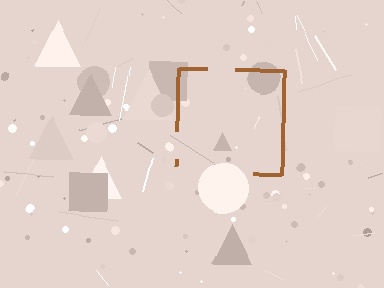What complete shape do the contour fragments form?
The contour fragments form a square.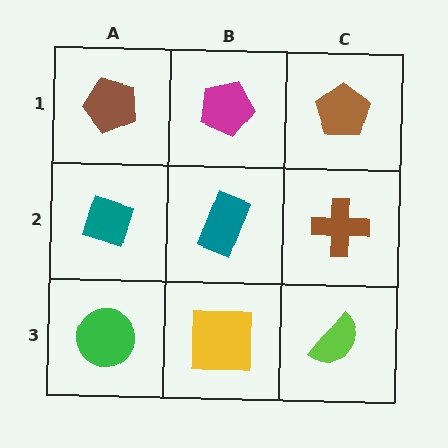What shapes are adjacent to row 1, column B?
A teal rectangle (row 2, column B), a brown pentagon (row 1, column A), a brown pentagon (row 1, column C).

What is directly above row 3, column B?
A teal rectangle.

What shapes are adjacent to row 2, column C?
A brown pentagon (row 1, column C), a lime semicircle (row 3, column C), a teal rectangle (row 2, column B).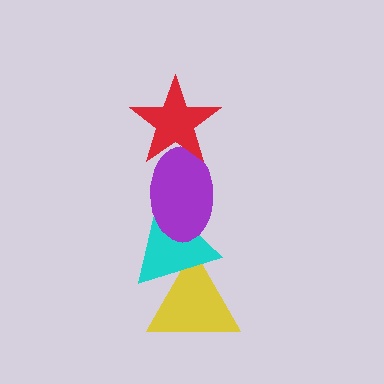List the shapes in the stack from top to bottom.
From top to bottom: the red star, the purple ellipse, the cyan triangle, the yellow triangle.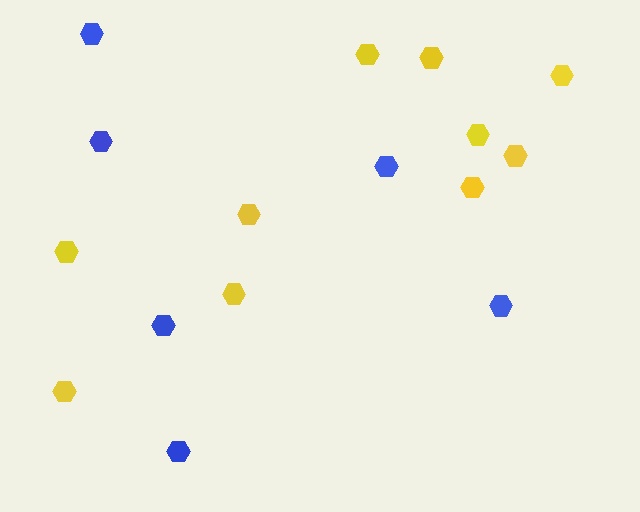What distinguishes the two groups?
There are 2 groups: one group of blue hexagons (6) and one group of yellow hexagons (10).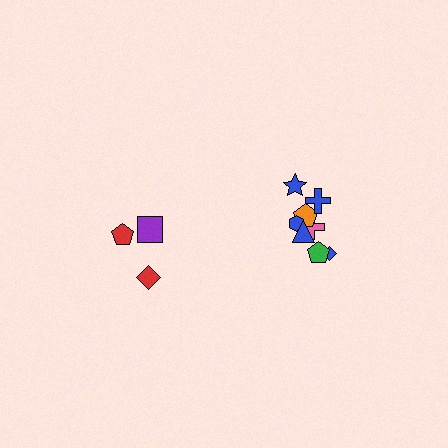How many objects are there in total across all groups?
There are 11 objects.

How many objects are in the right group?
There are 8 objects.